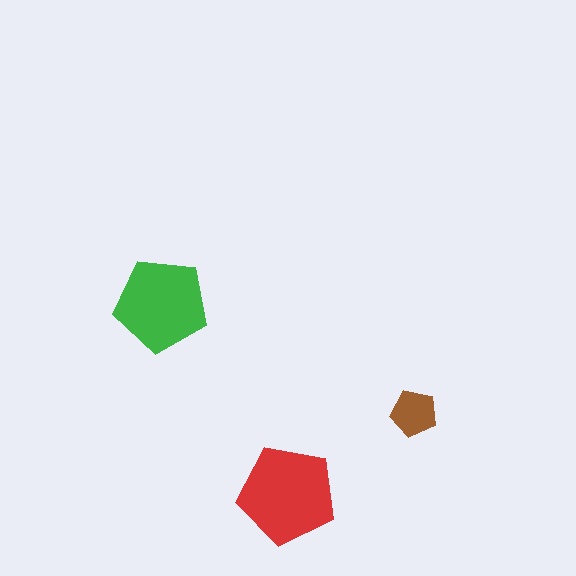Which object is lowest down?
The red pentagon is bottommost.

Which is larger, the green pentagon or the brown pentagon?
The green one.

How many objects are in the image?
There are 3 objects in the image.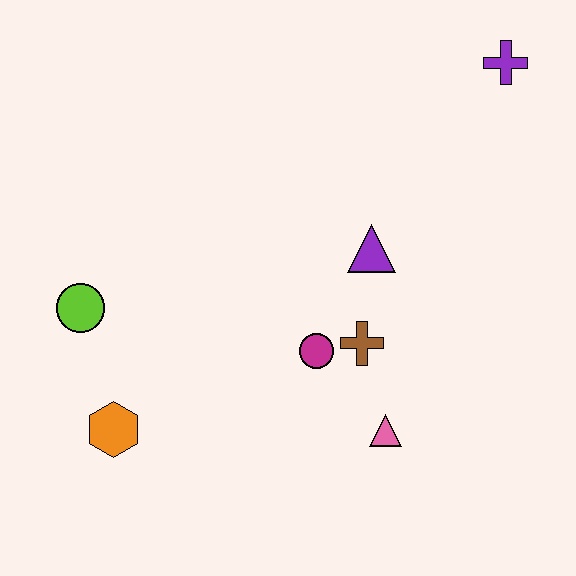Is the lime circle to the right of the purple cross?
No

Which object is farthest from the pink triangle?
The purple cross is farthest from the pink triangle.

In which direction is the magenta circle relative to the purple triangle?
The magenta circle is below the purple triangle.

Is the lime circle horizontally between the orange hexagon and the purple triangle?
No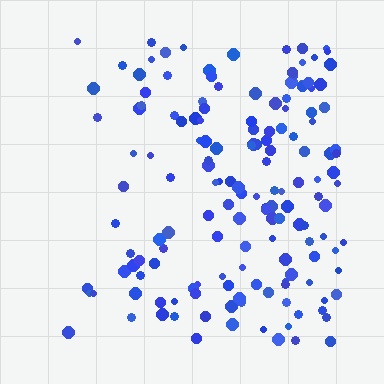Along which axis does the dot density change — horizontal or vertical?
Horizontal.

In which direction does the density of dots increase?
From left to right, with the right side densest.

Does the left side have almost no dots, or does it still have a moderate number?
Still a moderate number, just noticeably fewer than the right.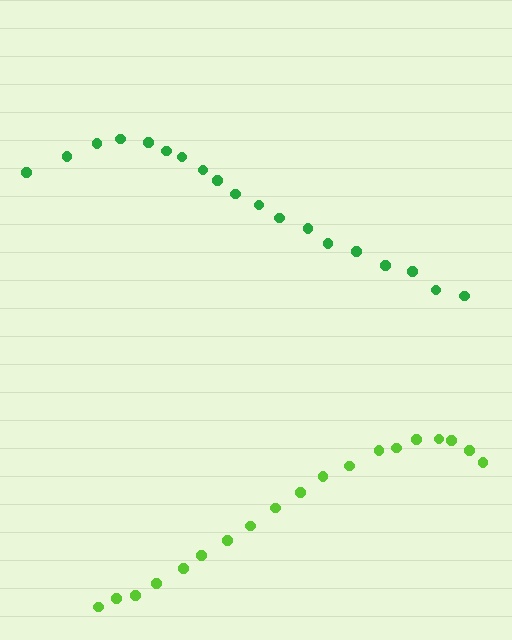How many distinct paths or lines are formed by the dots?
There are 2 distinct paths.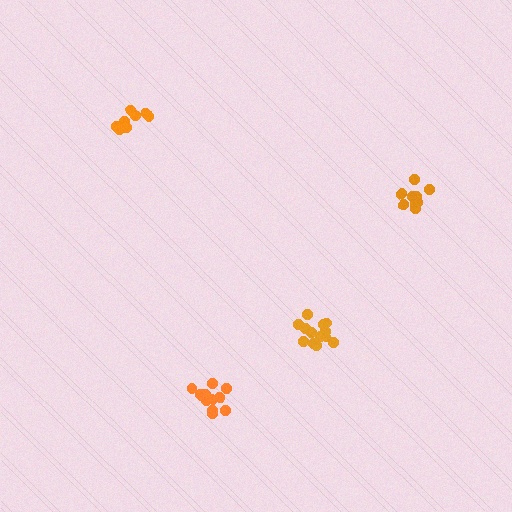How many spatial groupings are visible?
There are 4 spatial groupings.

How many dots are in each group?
Group 1: 9 dots, Group 2: 12 dots, Group 3: 13 dots, Group 4: 8 dots (42 total).